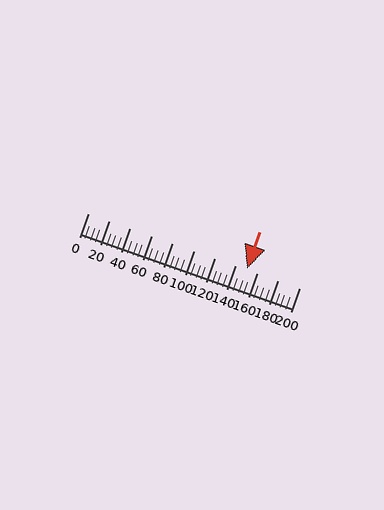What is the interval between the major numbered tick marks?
The major tick marks are spaced 20 units apart.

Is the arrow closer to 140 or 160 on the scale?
The arrow is closer to 160.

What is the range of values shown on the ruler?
The ruler shows values from 0 to 200.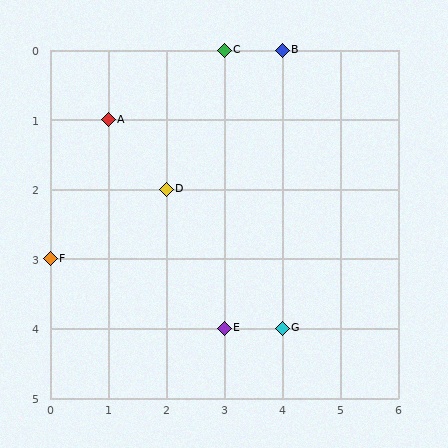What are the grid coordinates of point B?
Point B is at grid coordinates (4, 0).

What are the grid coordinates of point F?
Point F is at grid coordinates (0, 3).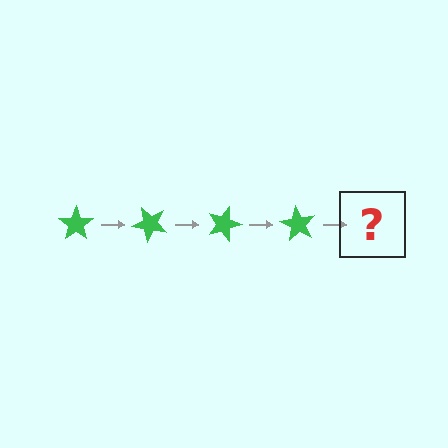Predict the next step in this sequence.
The next step is a green star rotated 180 degrees.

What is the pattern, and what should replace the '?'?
The pattern is that the star rotates 45 degrees each step. The '?' should be a green star rotated 180 degrees.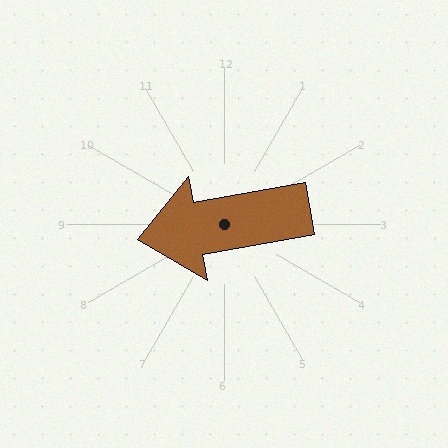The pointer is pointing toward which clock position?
Roughly 9 o'clock.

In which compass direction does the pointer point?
West.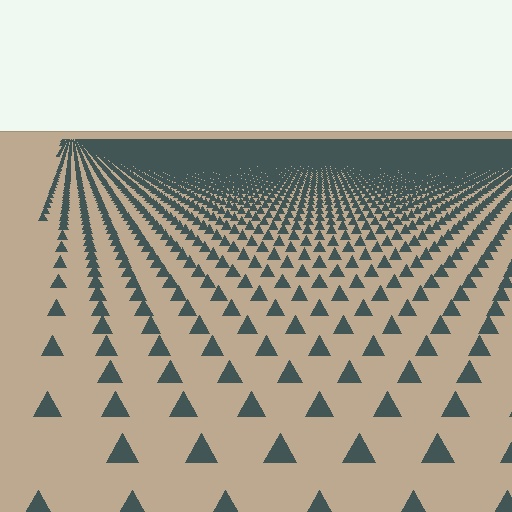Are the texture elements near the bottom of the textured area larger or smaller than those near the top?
Larger. Near the bottom, elements are closer to the viewer and appear at a bigger on-screen size.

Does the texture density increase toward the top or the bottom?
Density increases toward the top.